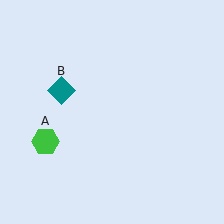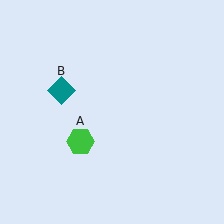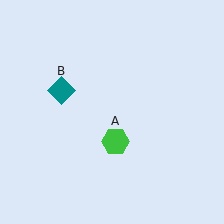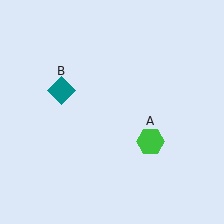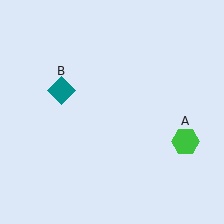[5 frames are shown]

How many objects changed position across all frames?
1 object changed position: green hexagon (object A).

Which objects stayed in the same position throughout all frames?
Teal diamond (object B) remained stationary.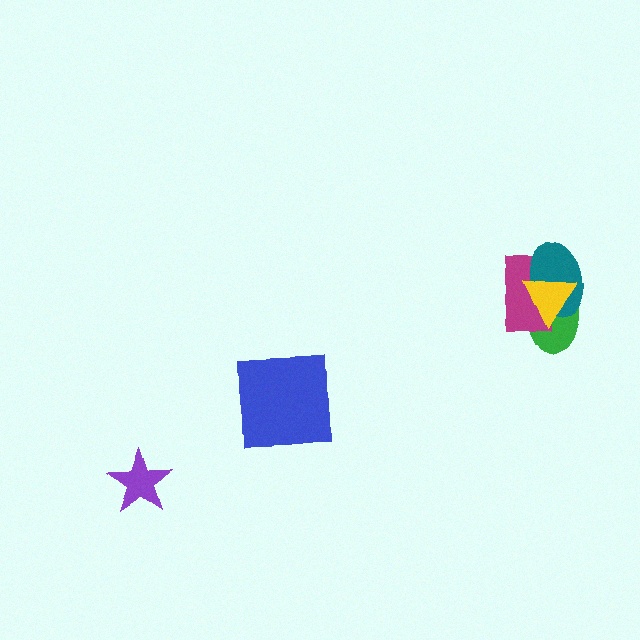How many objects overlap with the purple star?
0 objects overlap with the purple star.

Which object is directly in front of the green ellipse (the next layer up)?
The magenta rectangle is directly in front of the green ellipse.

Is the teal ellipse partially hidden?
Yes, it is partially covered by another shape.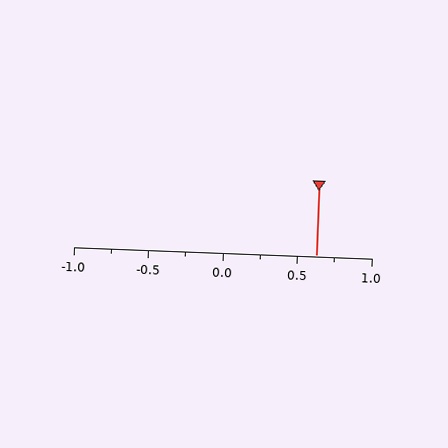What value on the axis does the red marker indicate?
The marker indicates approximately 0.62.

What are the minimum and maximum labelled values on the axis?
The axis runs from -1.0 to 1.0.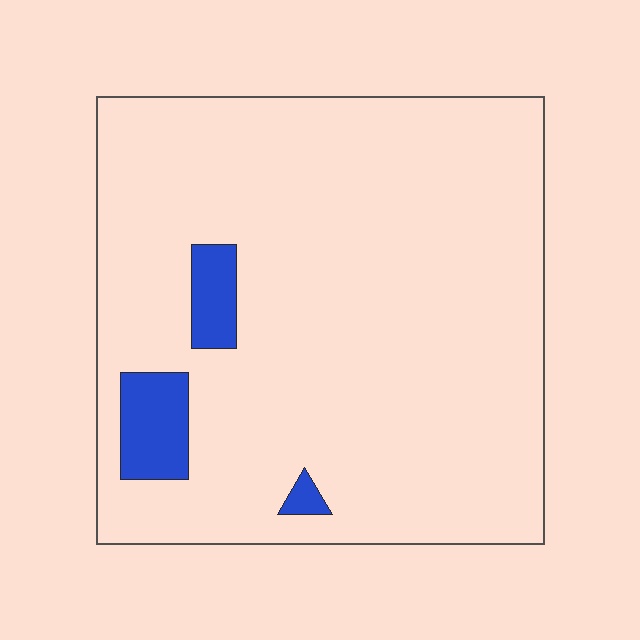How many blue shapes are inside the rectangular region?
3.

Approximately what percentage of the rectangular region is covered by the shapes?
Approximately 5%.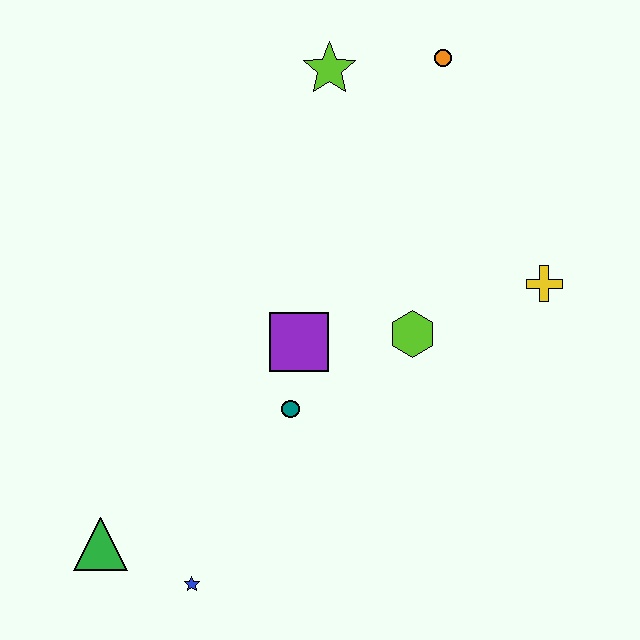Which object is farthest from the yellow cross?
The green triangle is farthest from the yellow cross.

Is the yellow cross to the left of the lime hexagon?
No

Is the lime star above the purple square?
Yes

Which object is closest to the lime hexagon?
The purple square is closest to the lime hexagon.